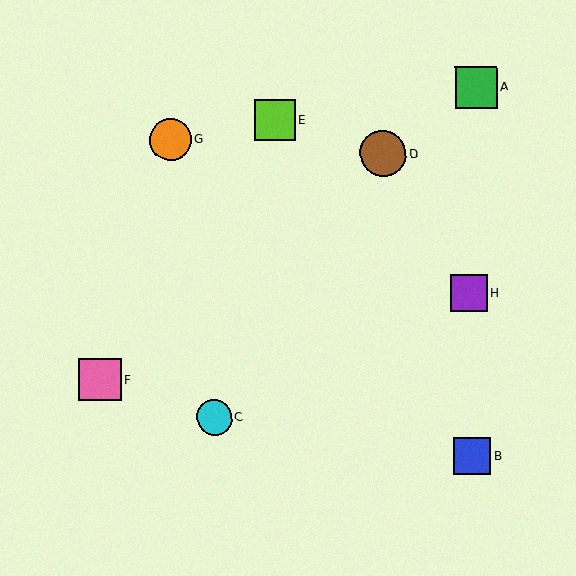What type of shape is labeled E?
Shape E is a lime square.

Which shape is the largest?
The brown circle (labeled D) is the largest.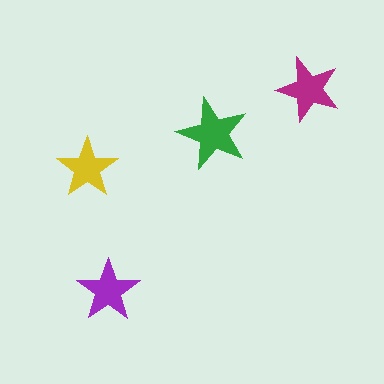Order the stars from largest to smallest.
the green one, the magenta one, the purple one, the yellow one.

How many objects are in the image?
There are 4 objects in the image.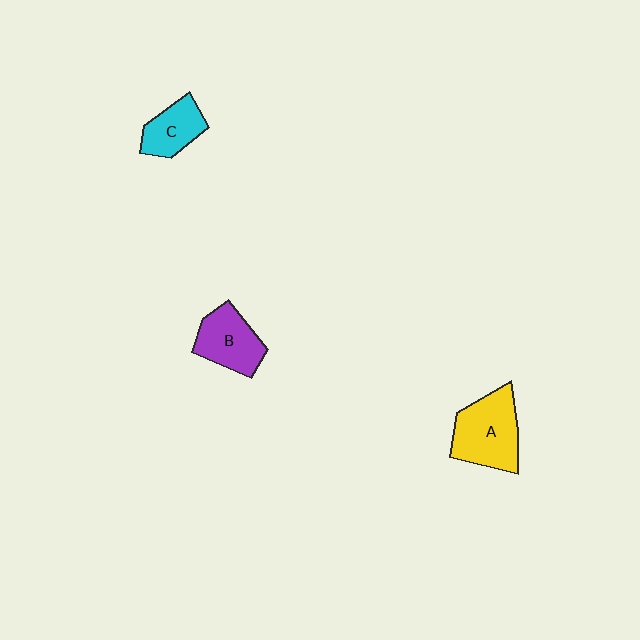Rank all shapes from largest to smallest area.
From largest to smallest: A (yellow), B (purple), C (cyan).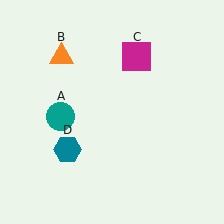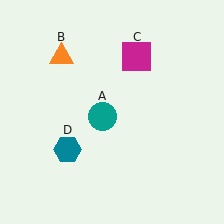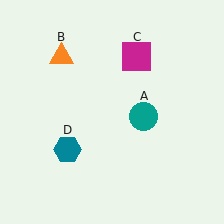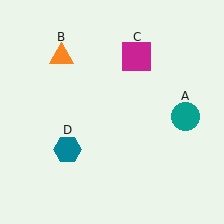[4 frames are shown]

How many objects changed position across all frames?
1 object changed position: teal circle (object A).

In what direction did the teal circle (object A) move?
The teal circle (object A) moved right.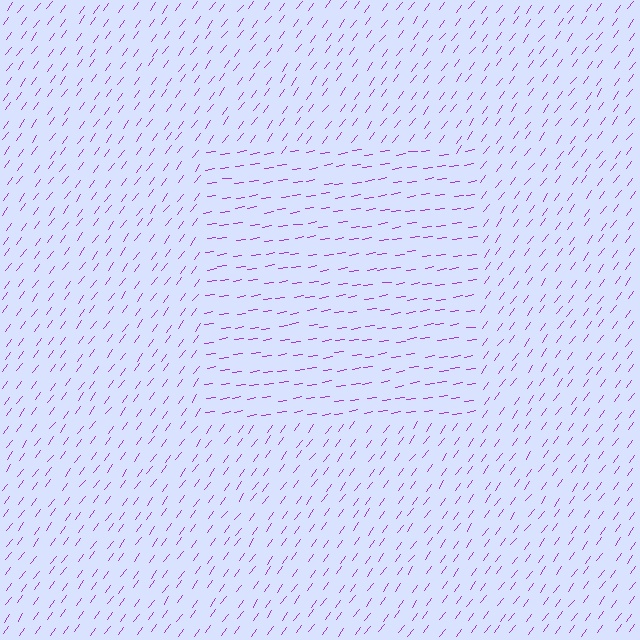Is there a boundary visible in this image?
Yes, there is a texture boundary formed by a change in line orientation.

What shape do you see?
I see a rectangle.